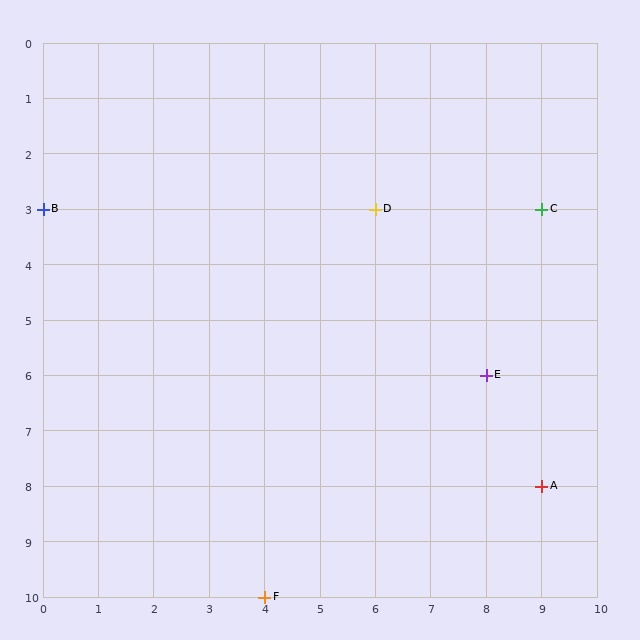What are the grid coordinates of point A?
Point A is at grid coordinates (9, 8).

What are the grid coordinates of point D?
Point D is at grid coordinates (6, 3).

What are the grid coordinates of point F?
Point F is at grid coordinates (4, 10).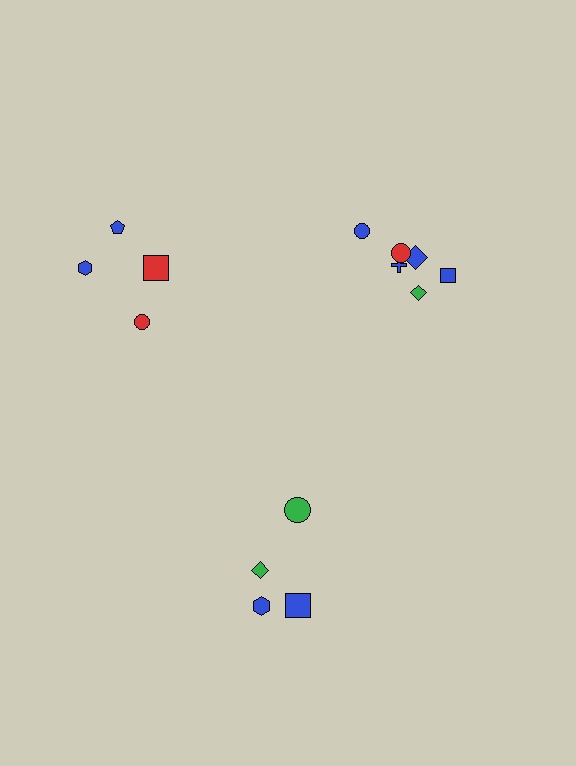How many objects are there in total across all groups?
There are 14 objects.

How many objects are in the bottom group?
There are 4 objects.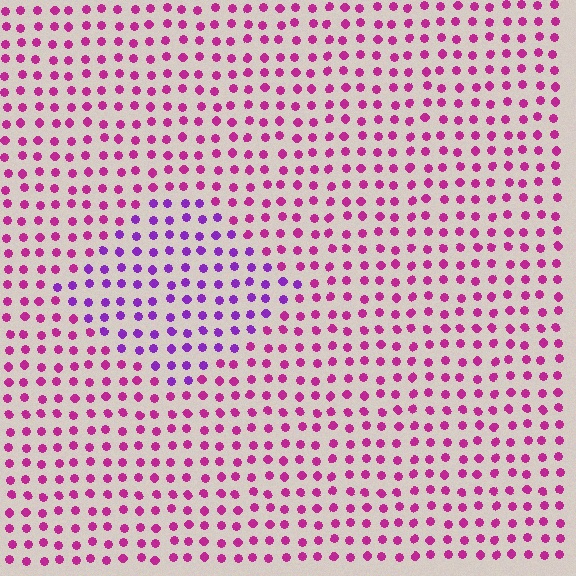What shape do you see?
I see a diamond.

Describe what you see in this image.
The image is filled with small magenta elements in a uniform arrangement. A diamond-shaped region is visible where the elements are tinted to a slightly different hue, forming a subtle color boundary.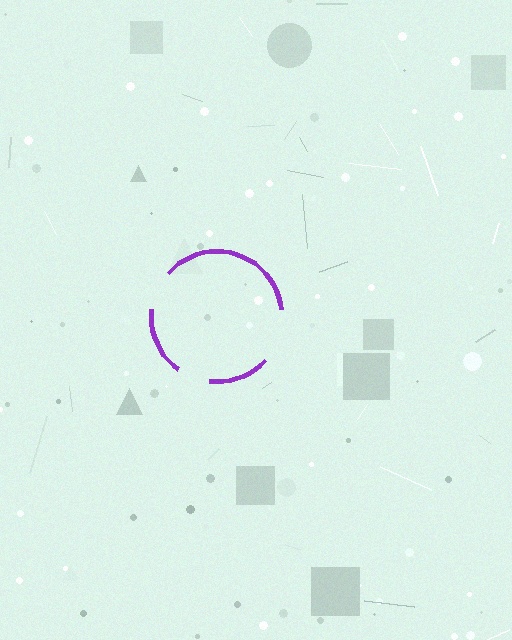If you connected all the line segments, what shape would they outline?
They would outline a circle.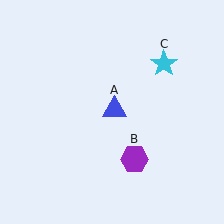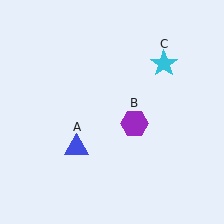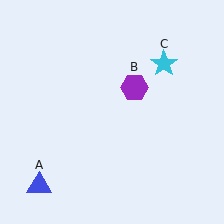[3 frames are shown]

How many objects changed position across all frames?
2 objects changed position: blue triangle (object A), purple hexagon (object B).